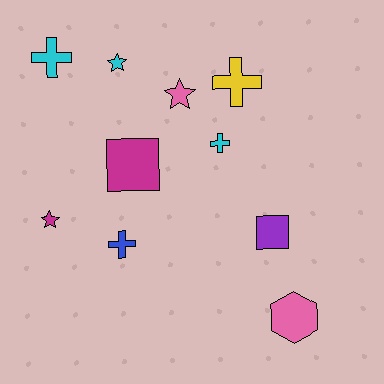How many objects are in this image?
There are 10 objects.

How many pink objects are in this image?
There are 2 pink objects.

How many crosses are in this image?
There are 4 crosses.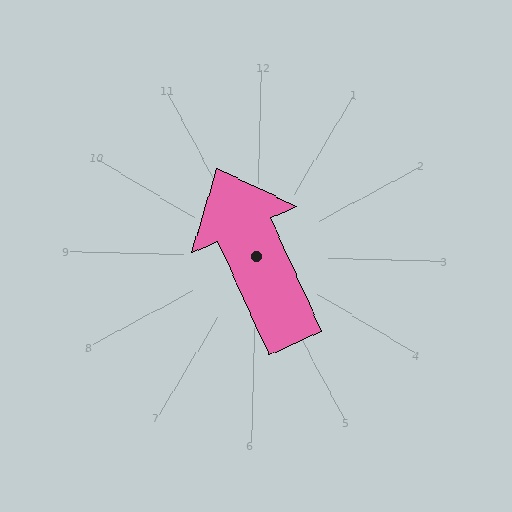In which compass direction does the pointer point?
Northwest.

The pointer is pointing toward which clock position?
Roughly 11 o'clock.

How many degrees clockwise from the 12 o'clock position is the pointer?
Approximately 334 degrees.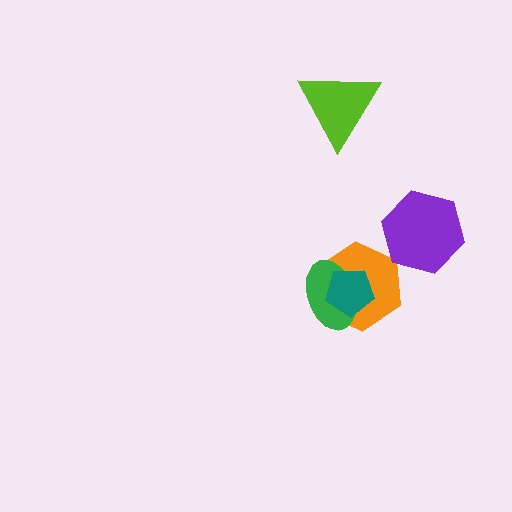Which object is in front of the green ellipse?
The teal pentagon is in front of the green ellipse.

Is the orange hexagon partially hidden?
Yes, it is partially covered by another shape.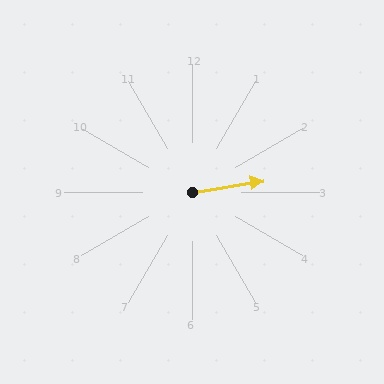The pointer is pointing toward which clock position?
Roughly 3 o'clock.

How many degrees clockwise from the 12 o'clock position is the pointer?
Approximately 81 degrees.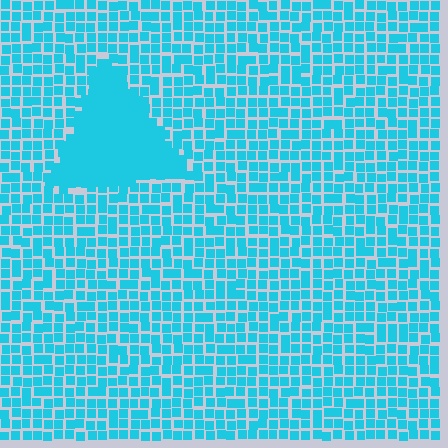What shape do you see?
I see a triangle.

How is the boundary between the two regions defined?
The boundary is defined by a change in element density (approximately 2.1x ratio). All elements are the same color, size, and shape.